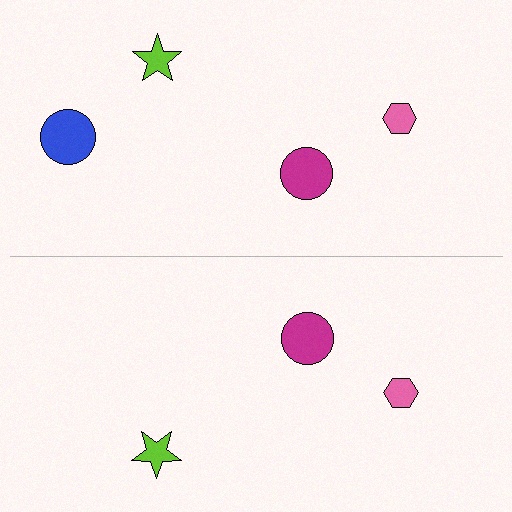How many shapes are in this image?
There are 7 shapes in this image.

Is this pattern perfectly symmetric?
No, the pattern is not perfectly symmetric. A blue circle is missing from the bottom side.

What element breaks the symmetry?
A blue circle is missing from the bottom side.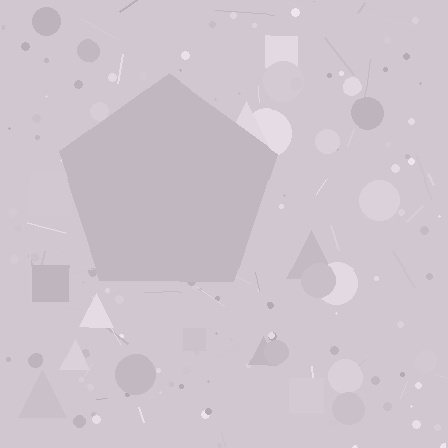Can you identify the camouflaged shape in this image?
The camouflaged shape is a pentagon.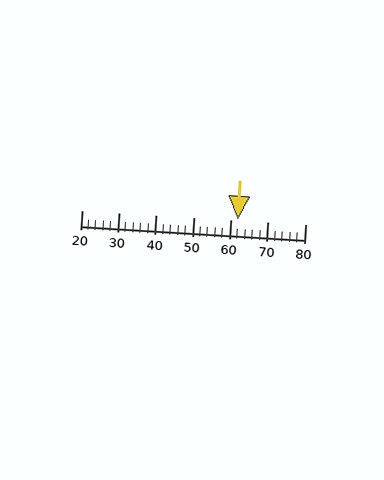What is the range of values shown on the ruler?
The ruler shows values from 20 to 80.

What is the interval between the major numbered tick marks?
The major tick marks are spaced 10 units apart.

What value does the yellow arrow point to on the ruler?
The yellow arrow points to approximately 62.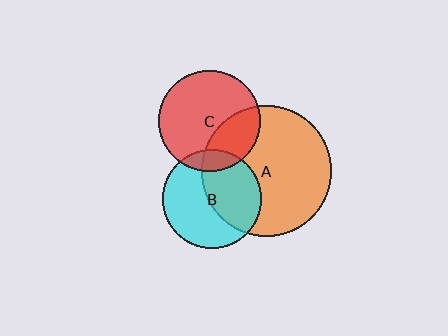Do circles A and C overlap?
Yes.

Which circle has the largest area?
Circle A (orange).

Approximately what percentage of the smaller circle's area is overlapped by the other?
Approximately 30%.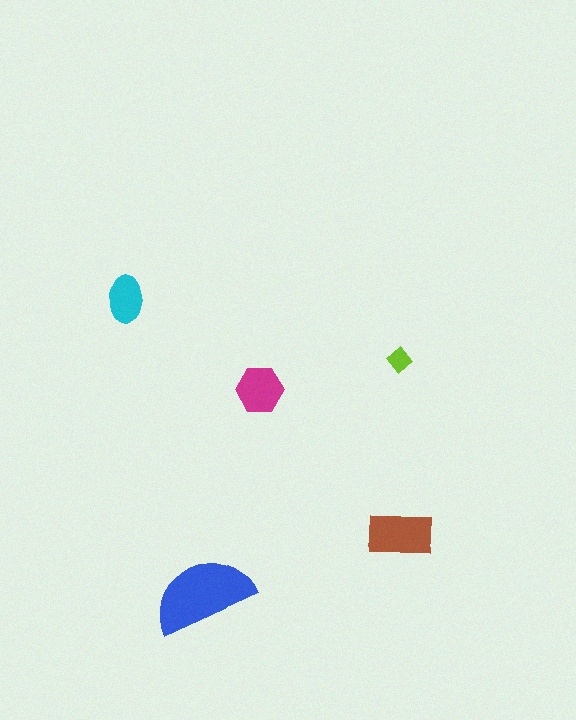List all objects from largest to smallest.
The blue semicircle, the brown rectangle, the magenta hexagon, the cyan ellipse, the lime diamond.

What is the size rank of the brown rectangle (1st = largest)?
2nd.